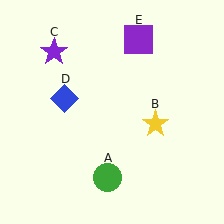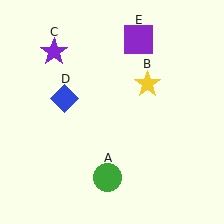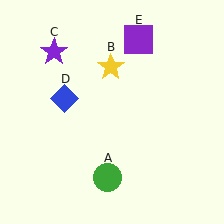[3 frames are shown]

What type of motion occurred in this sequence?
The yellow star (object B) rotated counterclockwise around the center of the scene.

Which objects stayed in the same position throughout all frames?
Green circle (object A) and purple star (object C) and blue diamond (object D) and purple square (object E) remained stationary.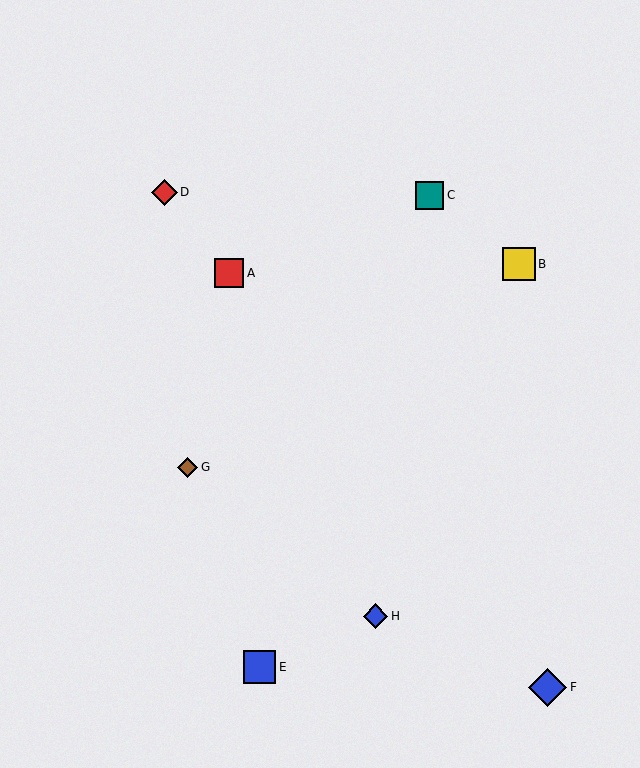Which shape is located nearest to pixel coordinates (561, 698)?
The blue diamond (labeled F) at (547, 687) is nearest to that location.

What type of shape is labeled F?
Shape F is a blue diamond.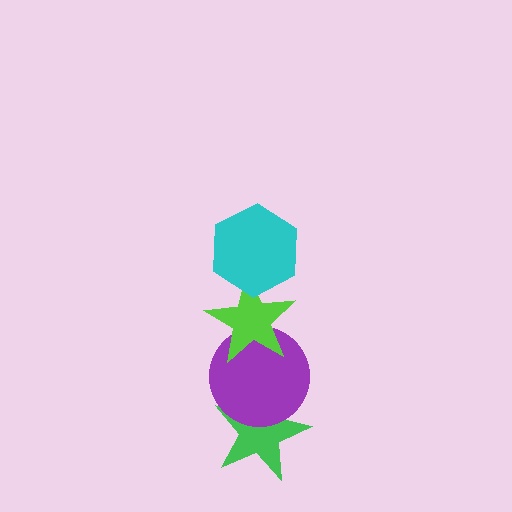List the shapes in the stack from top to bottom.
From top to bottom: the cyan hexagon, the lime star, the purple circle, the green star.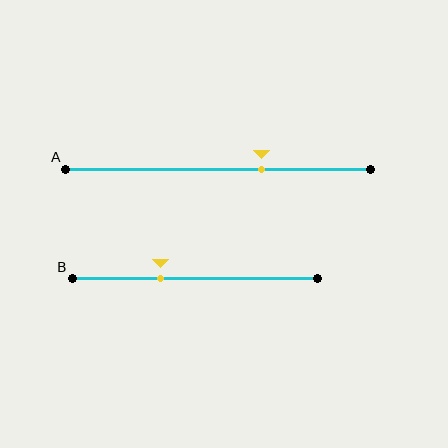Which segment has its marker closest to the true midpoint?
Segment B has its marker closest to the true midpoint.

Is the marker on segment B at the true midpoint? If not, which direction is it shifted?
No, the marker on segment B is shifted to the left by about 14% of the segment length.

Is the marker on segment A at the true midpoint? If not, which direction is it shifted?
No, the marker on segment A is shifted to the right by about 14% of the segment length.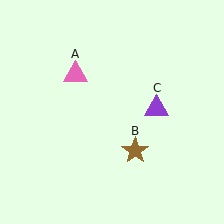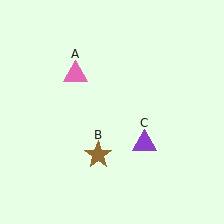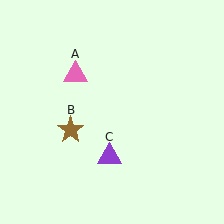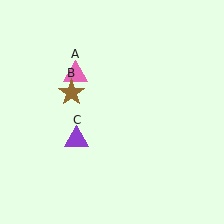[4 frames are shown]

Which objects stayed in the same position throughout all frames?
Pink triangle (object A) remained stationary.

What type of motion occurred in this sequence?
The brown star (object B), purple triangle (object C) rotated clockwise around the center of the scene.